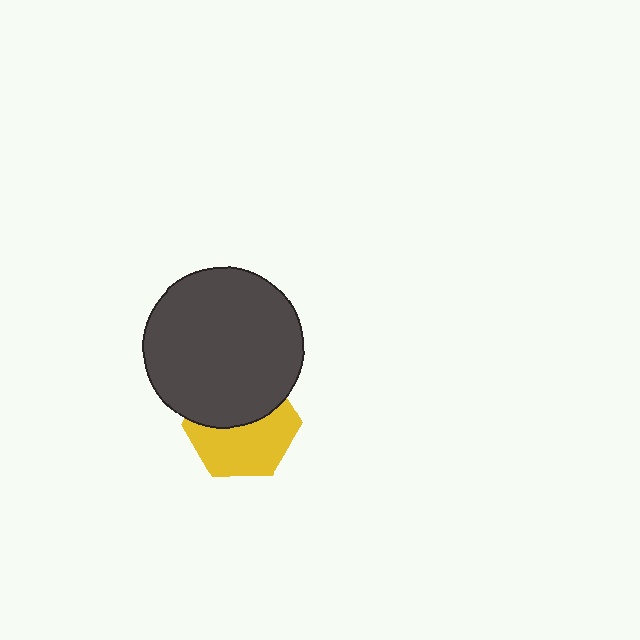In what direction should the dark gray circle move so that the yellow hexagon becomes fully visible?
The dark gray circle should move up. That is the shortest direction to clear the overlap and leave the yellow hexagon fully visible.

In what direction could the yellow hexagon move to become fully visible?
The yellow hexagon could move down. That would shift it out from behind the dark gray circle entirely.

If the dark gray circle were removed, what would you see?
You would see the complete yellow hexagon.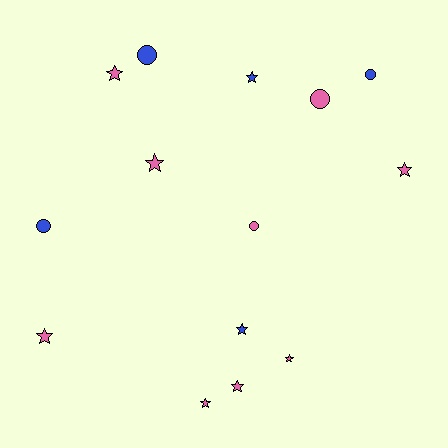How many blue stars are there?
There are 2 blue stars.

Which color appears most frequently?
Pink, with 9 objects.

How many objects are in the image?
There are 14 objects.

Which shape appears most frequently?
Star, with 9 objects.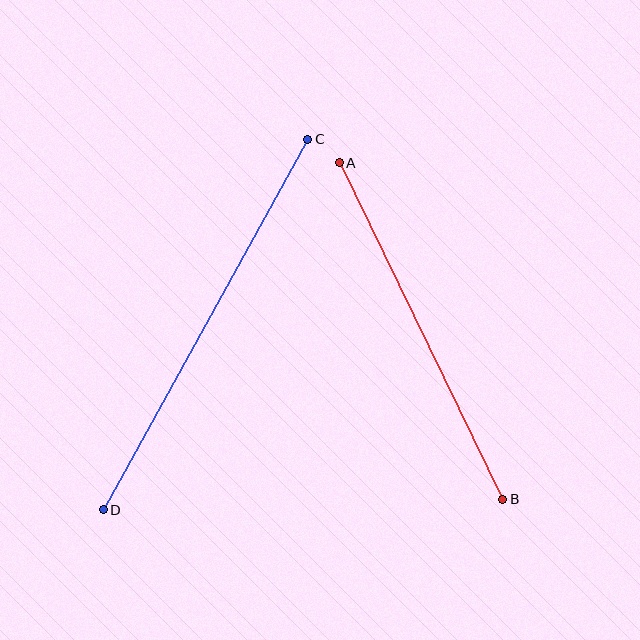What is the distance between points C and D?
The distance is approximately 423 pixels.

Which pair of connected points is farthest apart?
Points C and D are farthest apart.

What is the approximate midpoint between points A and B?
The midpoint is at approximately (421, 331) pixels.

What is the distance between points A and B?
The distance is approximately 374 pixels.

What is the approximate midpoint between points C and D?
The midpoint is at approximately (206, 324) pixels.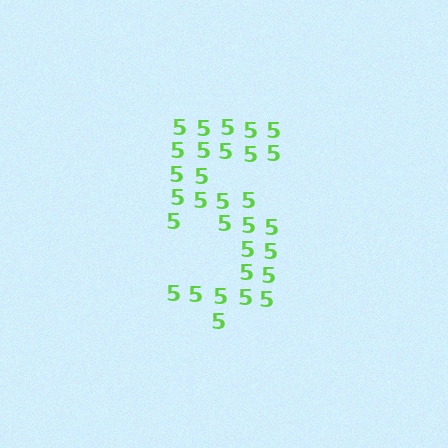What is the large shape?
The large shape is the digit 5.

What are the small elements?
The small elements are digit 5's.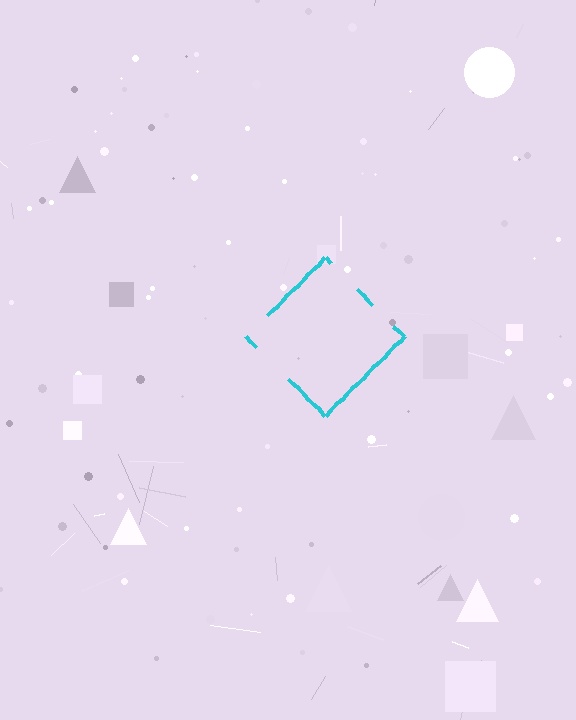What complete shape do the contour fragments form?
The contour fragments form a diamond.